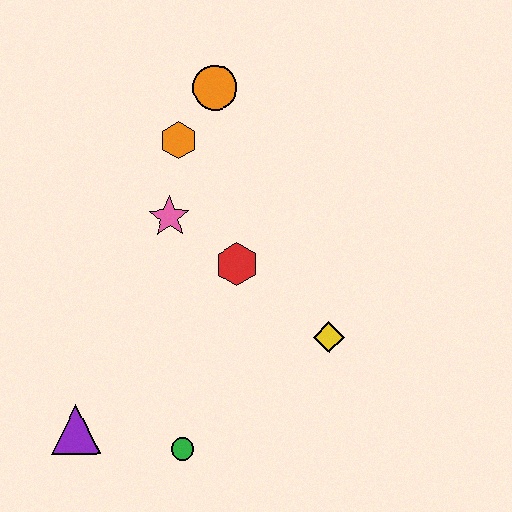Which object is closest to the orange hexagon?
The orange circle is closest to the orange hexagon.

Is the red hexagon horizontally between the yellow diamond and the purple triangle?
Yes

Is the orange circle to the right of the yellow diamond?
No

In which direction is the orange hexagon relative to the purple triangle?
The orange hexagon is above the purple triangle.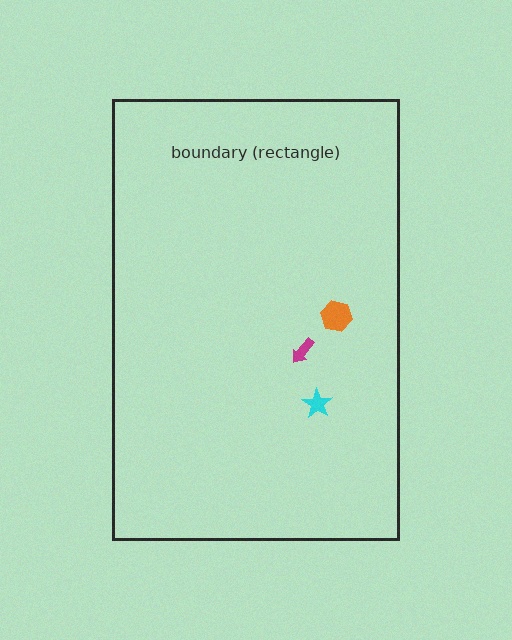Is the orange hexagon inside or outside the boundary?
Inside.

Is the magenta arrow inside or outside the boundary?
Inside.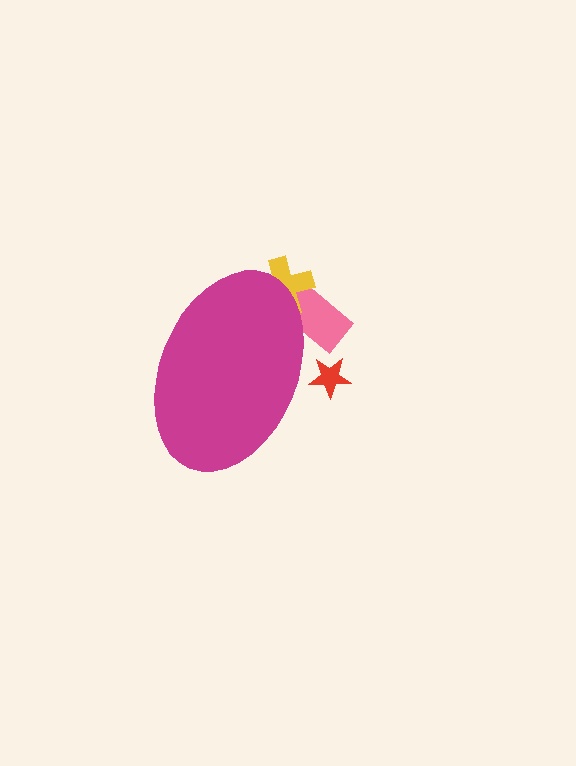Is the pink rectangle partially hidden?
Yes, the pink rectangle is partially hidden behind the magenta ellipse.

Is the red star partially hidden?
Yes, the red star is partially hidden behind the magenta ellipse.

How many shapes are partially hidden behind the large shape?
3 shapes are partially hidden.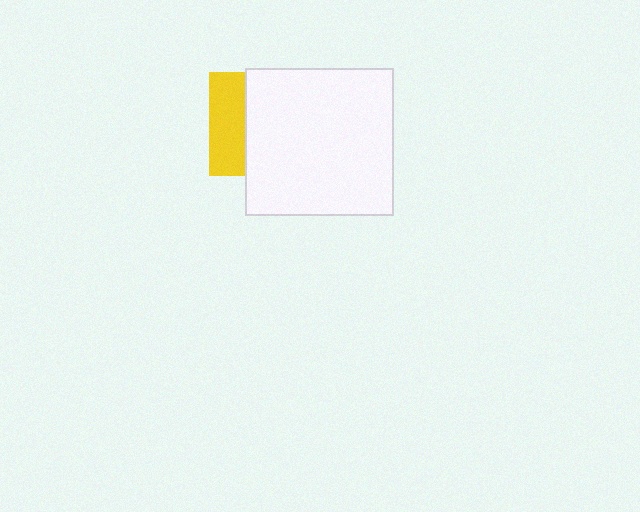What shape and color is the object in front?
The object in front is a white square.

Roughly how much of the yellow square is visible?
A small part of it is visible (roughly 35%).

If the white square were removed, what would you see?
You would see the complete yellow square.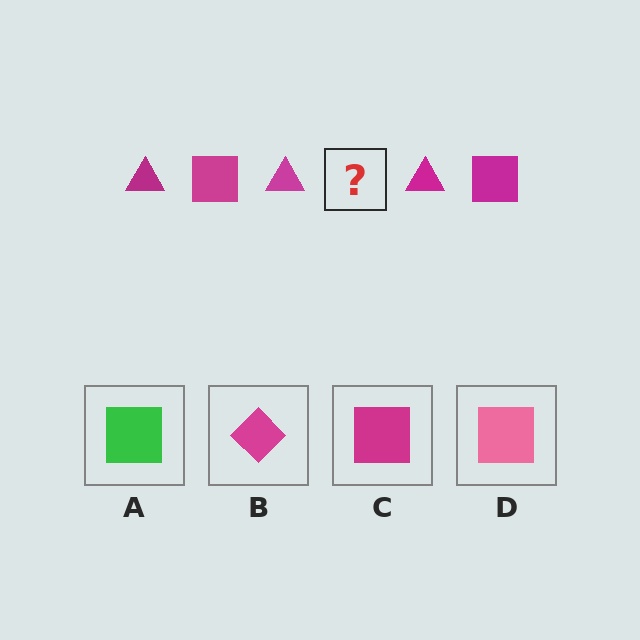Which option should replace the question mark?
Option C.